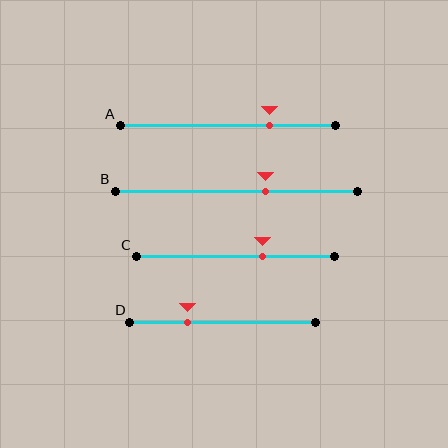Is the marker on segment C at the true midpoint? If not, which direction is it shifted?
No, the marker on segment C is shifted to the right by about 14% of the segment length.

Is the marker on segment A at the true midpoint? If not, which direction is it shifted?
No, the marker on segment A is shifted to the right by about 19% of the segment length.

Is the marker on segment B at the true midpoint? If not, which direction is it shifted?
No, the marker on segment B is shifted to the right by about 12% of the segment length.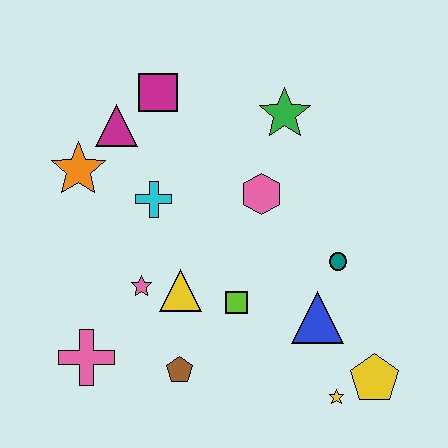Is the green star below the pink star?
No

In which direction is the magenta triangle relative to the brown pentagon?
The magenta triangle is above the brown pentagon.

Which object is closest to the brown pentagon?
The yellow triangle is closest to the brown pentagon.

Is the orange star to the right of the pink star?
No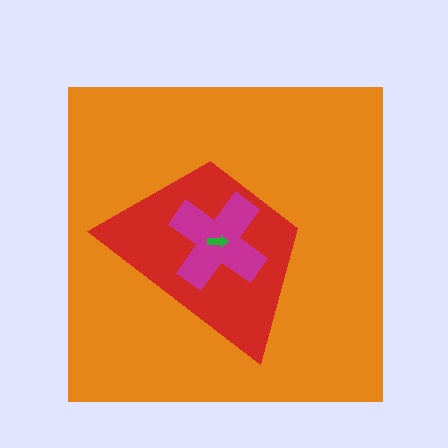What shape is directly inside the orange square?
The red trapezoid.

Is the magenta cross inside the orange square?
Yes.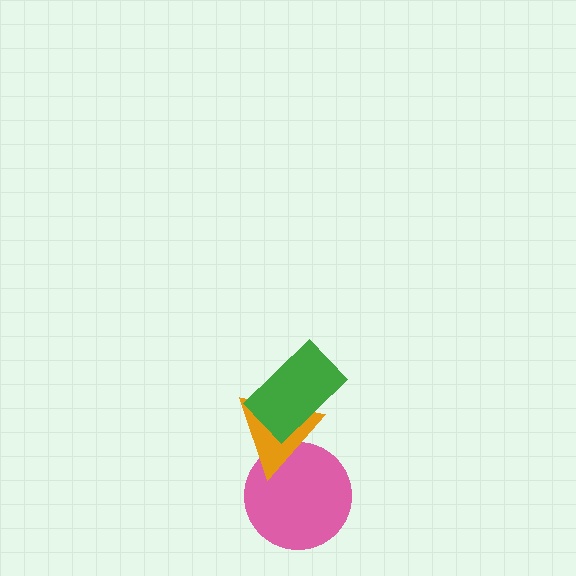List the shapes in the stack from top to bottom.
From top to bottom: the green rectangle, the orange triangle, the pink circle.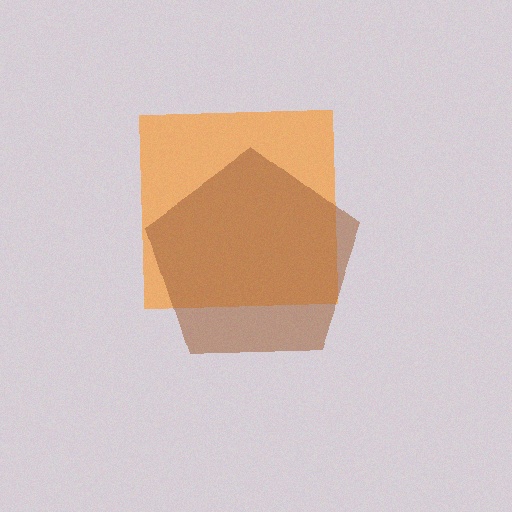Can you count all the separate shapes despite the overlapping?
Yes, there are 2 separate shapes.